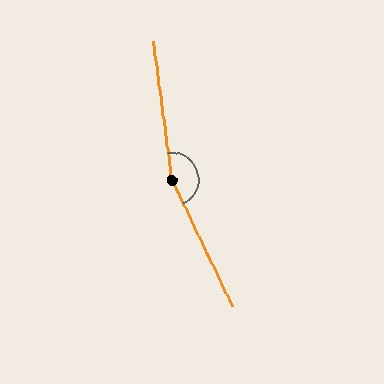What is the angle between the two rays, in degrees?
Approximately 162 degrees.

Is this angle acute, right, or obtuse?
It is obtuse.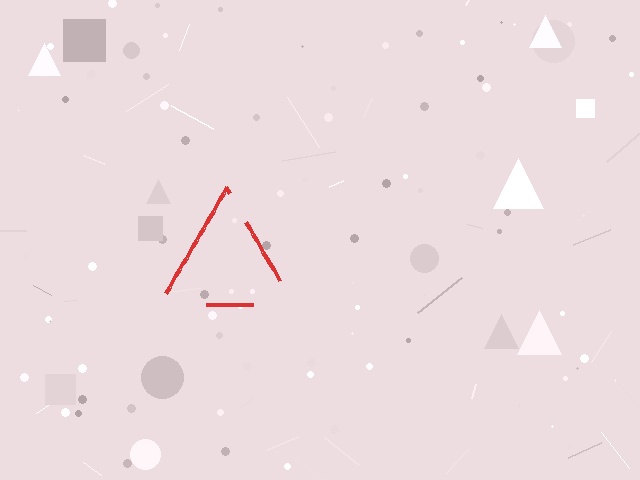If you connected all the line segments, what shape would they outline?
They would outline a triangle.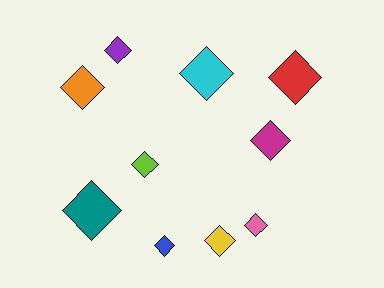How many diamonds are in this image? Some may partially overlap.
There are 10 diamonds.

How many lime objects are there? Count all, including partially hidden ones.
There is 1 lime object.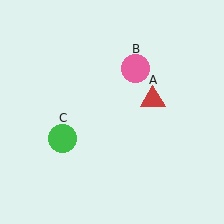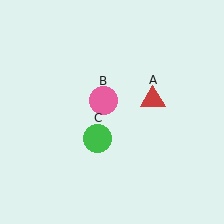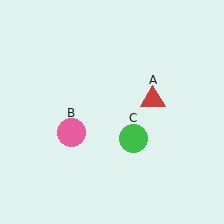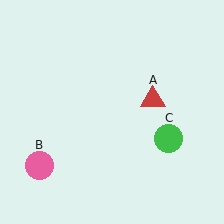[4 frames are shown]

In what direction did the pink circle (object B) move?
The pink circle (object B) moved down and to the left.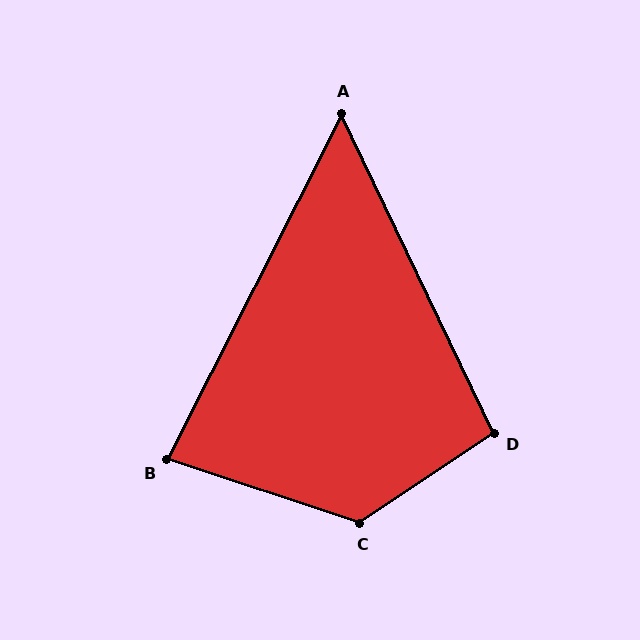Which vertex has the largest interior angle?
C, at approximately 128 degrees.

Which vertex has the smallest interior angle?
A, at approximately 52 degrees.